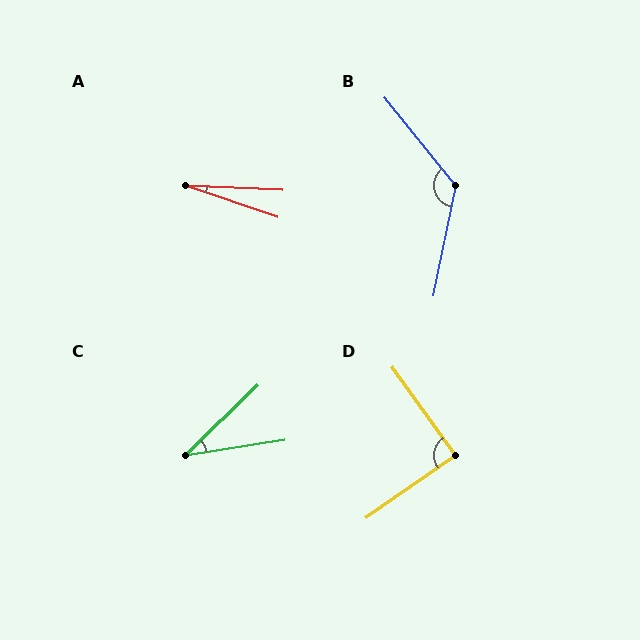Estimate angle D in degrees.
Approximately 89 degrees.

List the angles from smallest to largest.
A (16°), C (35°), D (89°), B (130°).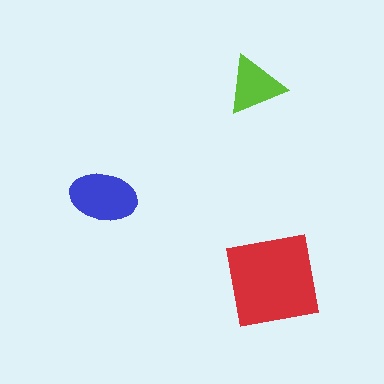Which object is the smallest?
The lime triangle.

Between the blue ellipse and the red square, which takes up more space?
The red square.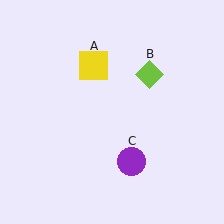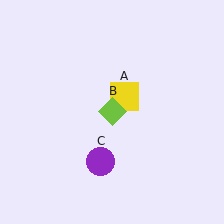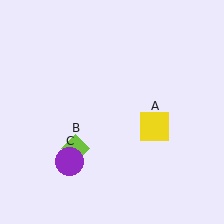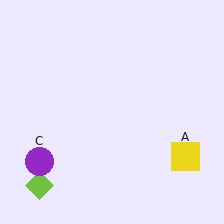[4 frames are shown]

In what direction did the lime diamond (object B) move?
The lime diamond (object B) moved down and to the left.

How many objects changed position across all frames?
3 objects changed position: yellow square (object A), lime diamond (object B), purple circle (object C).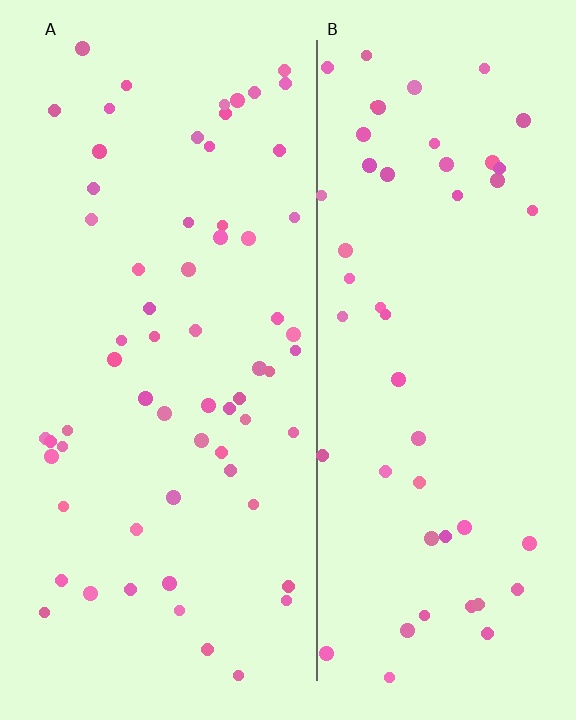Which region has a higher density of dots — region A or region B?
A (the left).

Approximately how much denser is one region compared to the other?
Approximately 1.2× — region A over region B.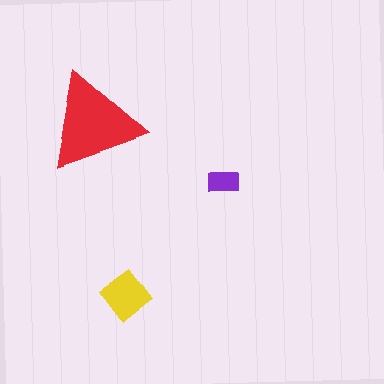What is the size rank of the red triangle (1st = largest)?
1st.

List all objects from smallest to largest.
The purple rectangle, the yellow diamond, the red triangle.